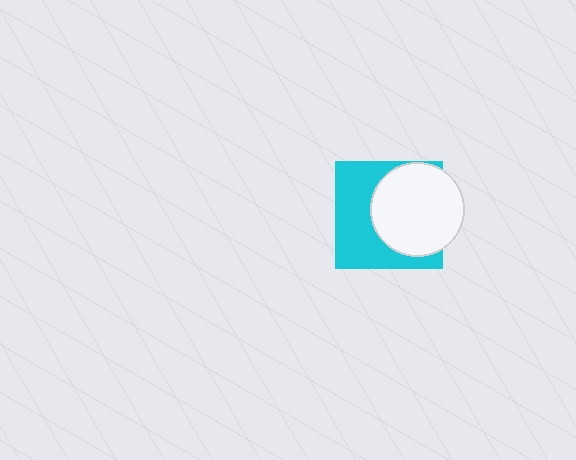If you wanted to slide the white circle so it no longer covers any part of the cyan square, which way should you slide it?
Slide it right — that is the most direct way to separate the two shapes.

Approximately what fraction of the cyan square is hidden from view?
Roughly 50% of the cyan square is hidden behind the white circle.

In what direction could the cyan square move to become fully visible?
The cyan square could move left. That would shift it out from behind the white circle entirely.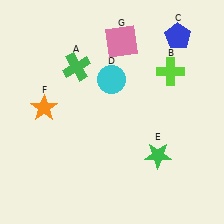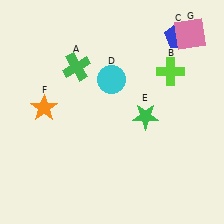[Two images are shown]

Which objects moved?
The objects that moved are: the green star (E), the pink square (G).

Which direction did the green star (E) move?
The green star (E) moved up.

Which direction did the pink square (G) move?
The pink square (G) moved right.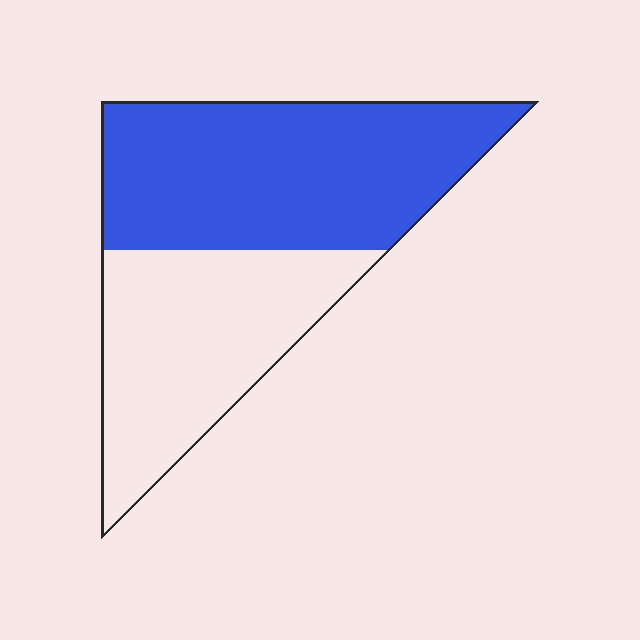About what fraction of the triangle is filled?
About three fifths (3/5).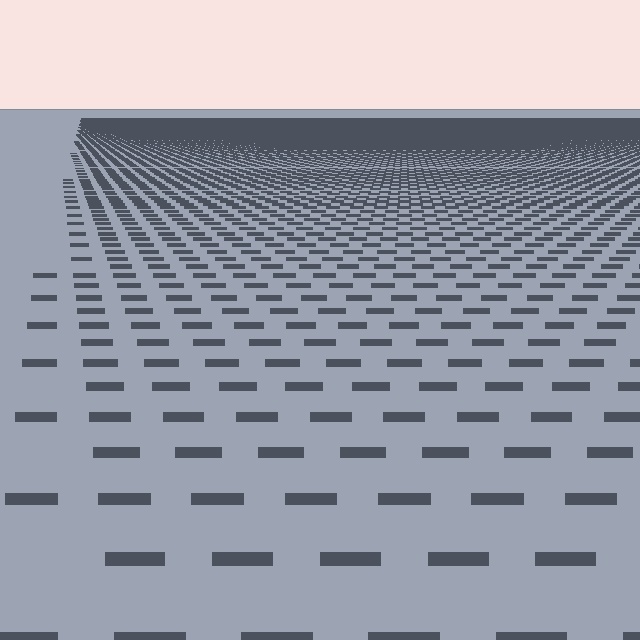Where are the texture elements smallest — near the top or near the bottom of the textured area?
Near the top.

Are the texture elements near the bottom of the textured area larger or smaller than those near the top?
Larger. Near the bottom, elements are closer to the viewer and appear at a bigger on-screen size.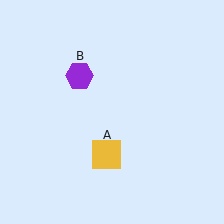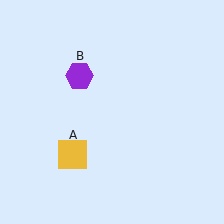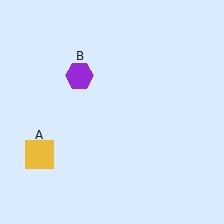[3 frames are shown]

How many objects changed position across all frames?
1 object changed position: yellow square (object A).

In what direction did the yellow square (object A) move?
The yellow square (object A) moved left.